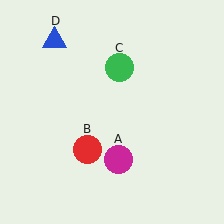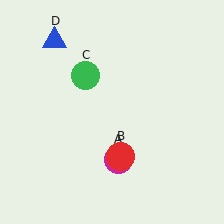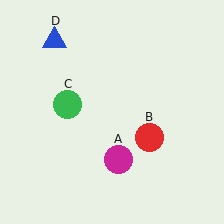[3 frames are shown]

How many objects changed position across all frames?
2 objects changed position: red circle (object B), green circle (object C).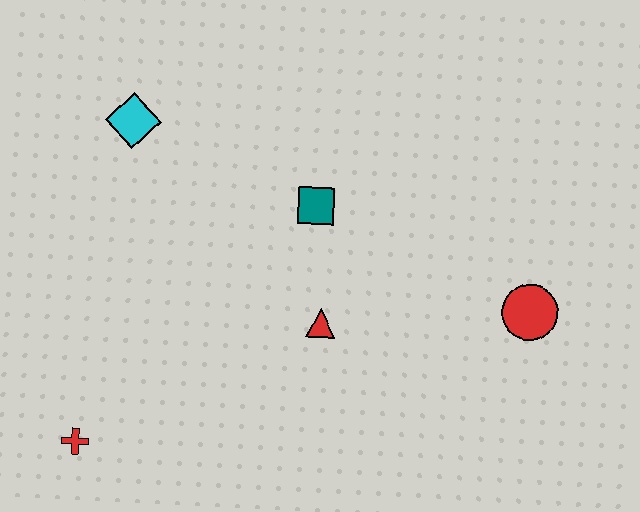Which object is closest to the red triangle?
The teal square is closest to the red triangle.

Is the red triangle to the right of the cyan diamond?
Yes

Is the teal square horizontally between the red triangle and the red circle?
No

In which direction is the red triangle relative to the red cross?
The red triangle is to the right of the red cross.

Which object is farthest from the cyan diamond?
The red circle is farthest from the cyan diamond.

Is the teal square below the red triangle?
No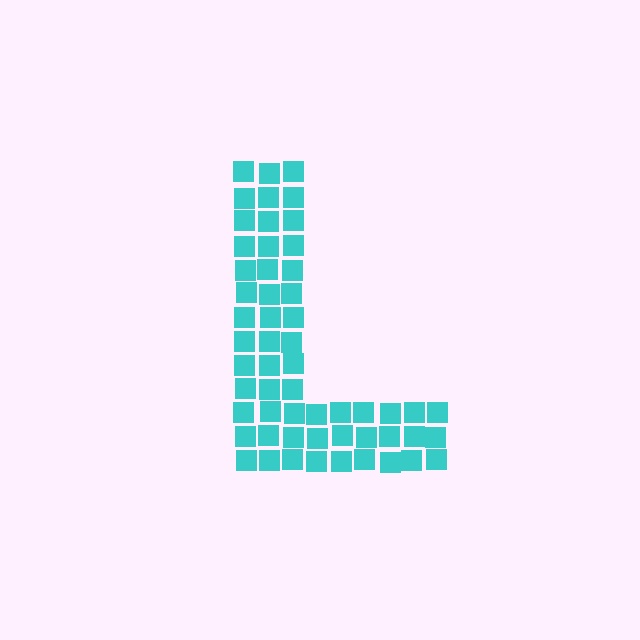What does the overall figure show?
The overall figure shows the letter L.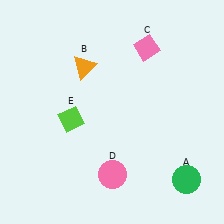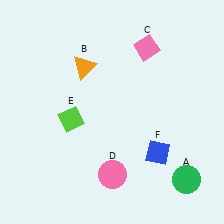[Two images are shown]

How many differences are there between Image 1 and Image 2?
There is 1 difference between the two images.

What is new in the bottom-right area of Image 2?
A blue diamond (F) was added in the bottom-right area of Image 2.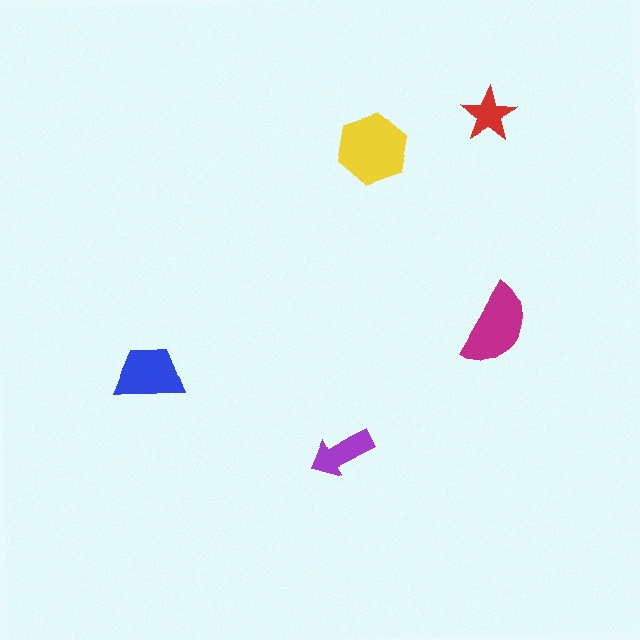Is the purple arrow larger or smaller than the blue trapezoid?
Smaller.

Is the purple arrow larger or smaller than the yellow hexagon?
Smaller.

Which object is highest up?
The red star is topmost.